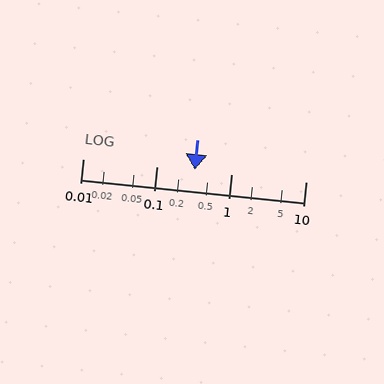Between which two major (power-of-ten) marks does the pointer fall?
The pointer is between 0.1 and 1.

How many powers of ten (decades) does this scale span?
The scale spans 3 decades, from 0.01 to 10.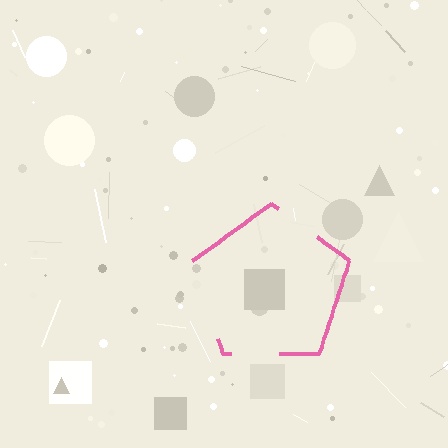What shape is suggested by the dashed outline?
The dashed outline suggests a pentagon.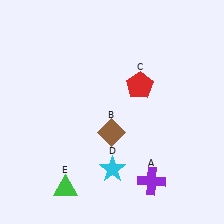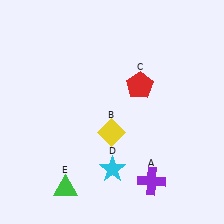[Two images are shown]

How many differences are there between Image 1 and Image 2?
There is 1 difference between the two images.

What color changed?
The diamond (B) changed from brown in Image 1 to yellow in Image 2.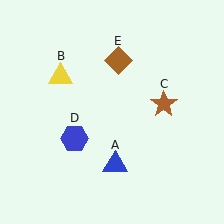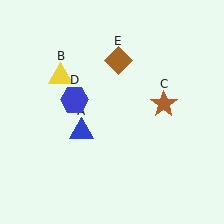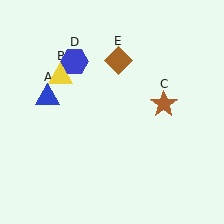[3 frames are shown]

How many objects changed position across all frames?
2 objects changed position: blue triangle (object A), blue hexagon (object D).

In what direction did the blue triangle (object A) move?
The blue triangle (object A) moved up and to the left.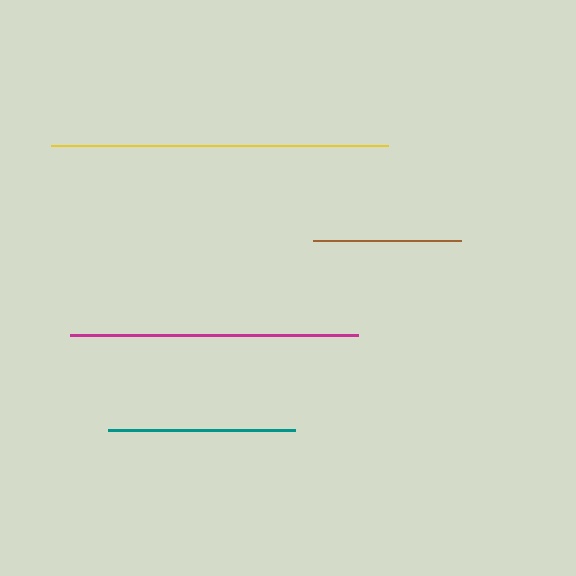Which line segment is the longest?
The yellow line is the longest at approximately 336 pixels.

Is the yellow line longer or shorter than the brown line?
The yellow line is longer than the brown line.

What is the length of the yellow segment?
The yellow segment is approximately 336 pixels long.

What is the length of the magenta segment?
The magenta segment is approximately 288 pixels long.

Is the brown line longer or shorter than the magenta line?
The magenta line is longer than the brown line.